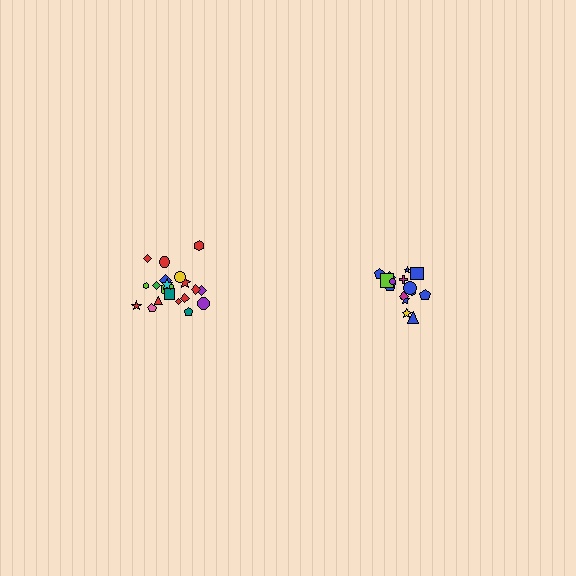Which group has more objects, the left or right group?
The left group.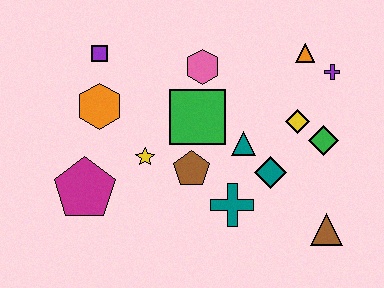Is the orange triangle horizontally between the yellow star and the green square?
No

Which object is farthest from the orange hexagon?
The brown triangle is farthest from the orange hexagon.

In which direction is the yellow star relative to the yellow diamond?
The yellow star is to the left of the yellow diamond.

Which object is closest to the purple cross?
The orange triangle is closest to the purple cross.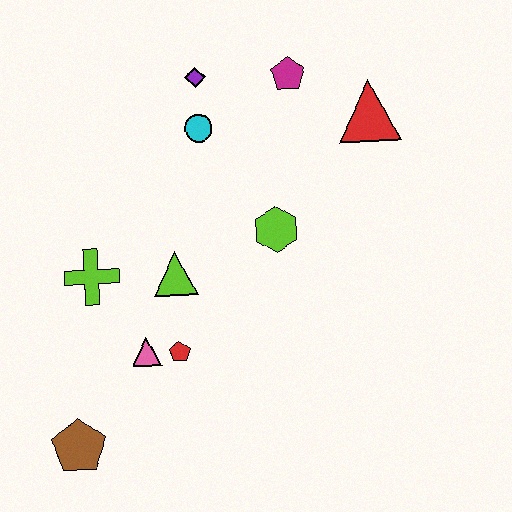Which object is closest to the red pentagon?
The pink triangle is closest to the red pentagon.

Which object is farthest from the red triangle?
The brown pentagon is farthest from the red triangle.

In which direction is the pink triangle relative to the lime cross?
The pink triangle is below the lime cross.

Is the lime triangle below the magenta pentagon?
Yes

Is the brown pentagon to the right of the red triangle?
No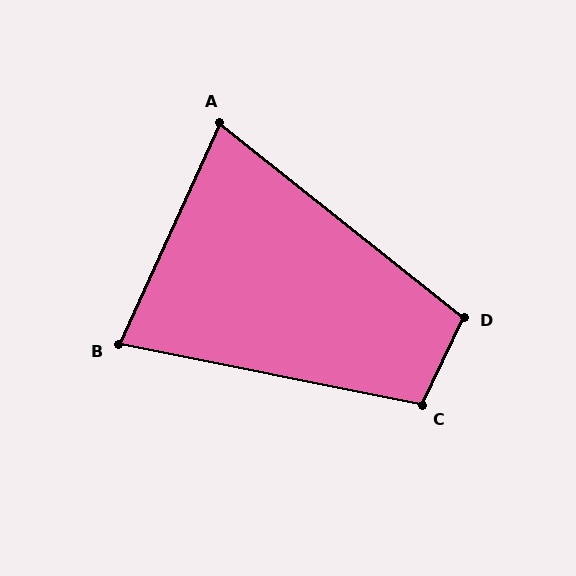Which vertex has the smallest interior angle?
A, at approximately 76 degrees.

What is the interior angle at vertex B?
Approximately 77 degrees (acute).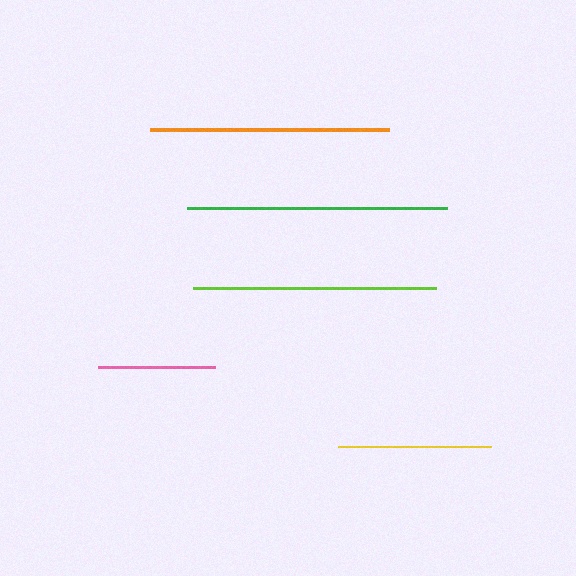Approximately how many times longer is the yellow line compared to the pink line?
The yellow line is approximately 1.3 times the length of the pink line.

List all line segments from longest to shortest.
From longest to shortest: green, lime, orange, yellow, pink.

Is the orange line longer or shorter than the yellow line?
The orange line is longer than the yellow line.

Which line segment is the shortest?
The pink line is the shortest at approximately 116 pixels.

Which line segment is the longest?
The green line is the longest at approximately 260 pixels.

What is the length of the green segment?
The green segment is approximately 260 pixels long.